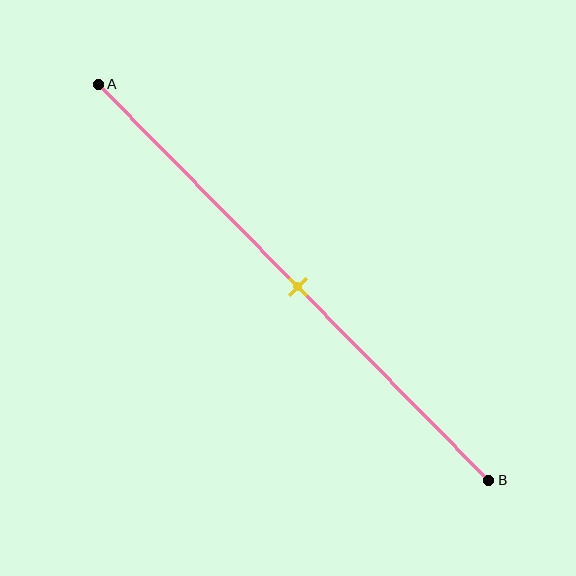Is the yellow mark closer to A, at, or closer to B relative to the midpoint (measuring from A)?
The yellow mark is approximately at the midpoint of segment AB.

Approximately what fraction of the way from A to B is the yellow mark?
The yellow mark is approximately 50% of the way from A to B.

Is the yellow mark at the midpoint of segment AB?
Yes, the mark is approximately at the midpoint.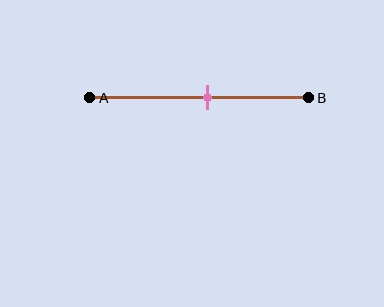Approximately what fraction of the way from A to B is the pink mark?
The pink mark is approximately 55% of the way from A to B.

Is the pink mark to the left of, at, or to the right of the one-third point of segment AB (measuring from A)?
The pink mark is to the right of the one-third point of segment AB.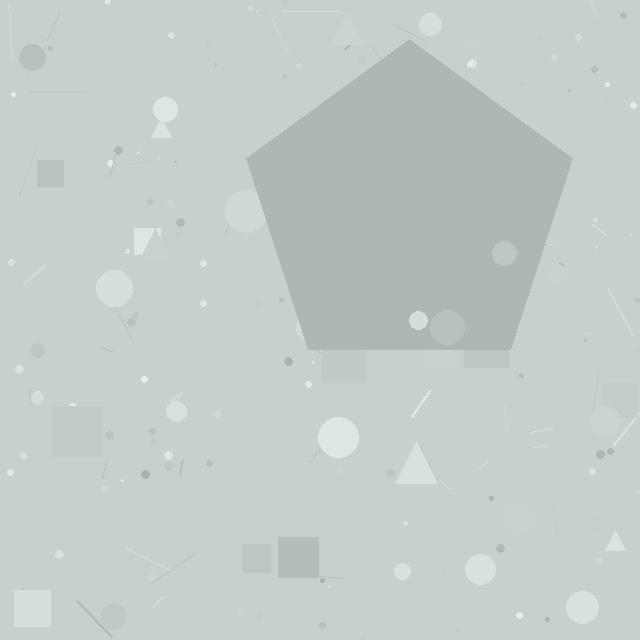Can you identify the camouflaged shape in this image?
The camouflaged shape is a pentagon.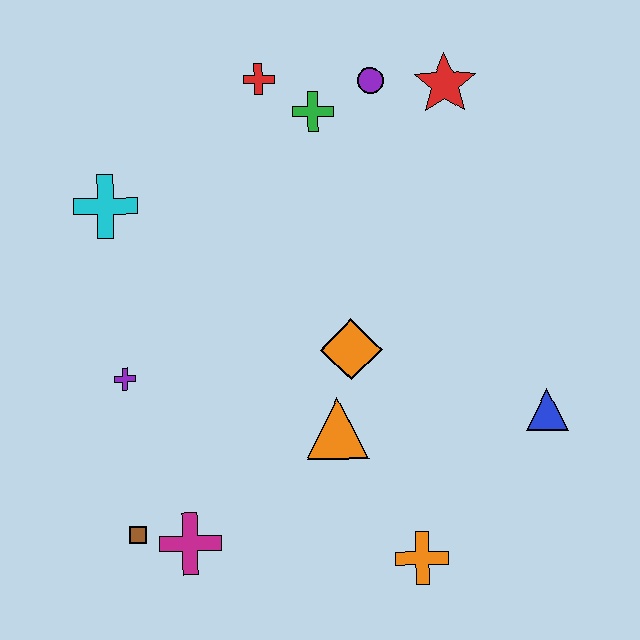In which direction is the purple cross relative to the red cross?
The purple cross is below the red cross.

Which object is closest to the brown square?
The magenta cross is closest to the brown square.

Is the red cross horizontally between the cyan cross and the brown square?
No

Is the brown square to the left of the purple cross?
No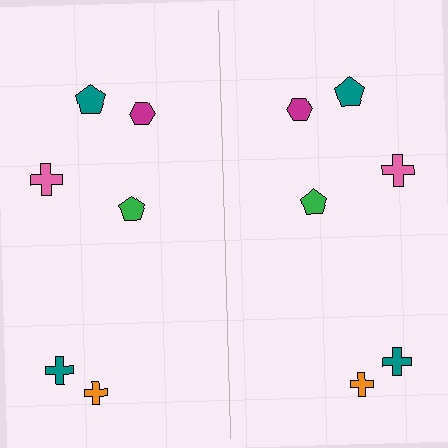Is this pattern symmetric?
Yes, this pattern has bilateral (reflection) symmetry.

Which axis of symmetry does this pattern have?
The pattern has a vertical axis of symmetry running through the center of the image.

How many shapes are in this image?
There are 12 shapes in this image.